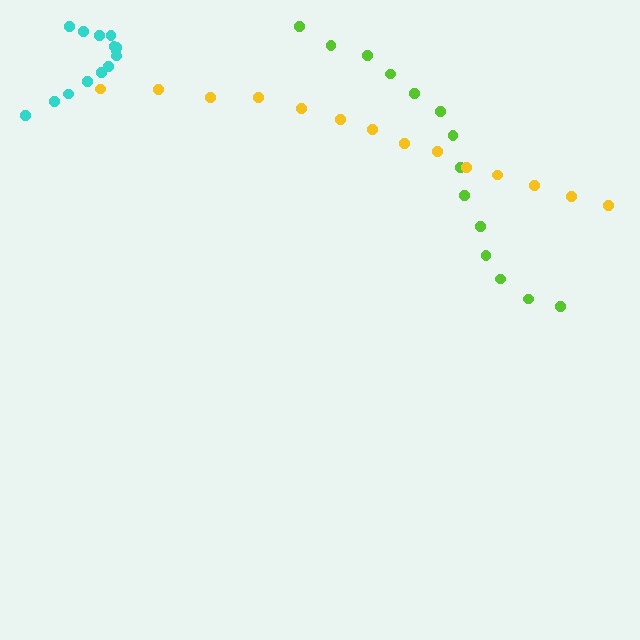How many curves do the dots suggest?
There are 3 distinct paths.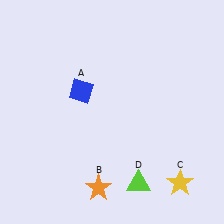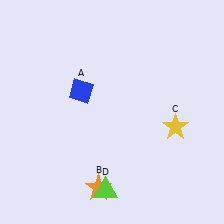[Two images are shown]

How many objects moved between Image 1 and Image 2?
2 objects moved between the two images.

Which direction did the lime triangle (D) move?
The lime triangle (D) moved left.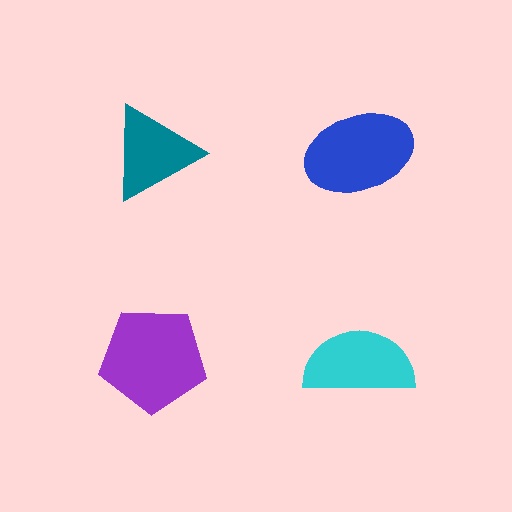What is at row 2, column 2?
A cyan semicircle.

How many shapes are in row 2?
2 shapes.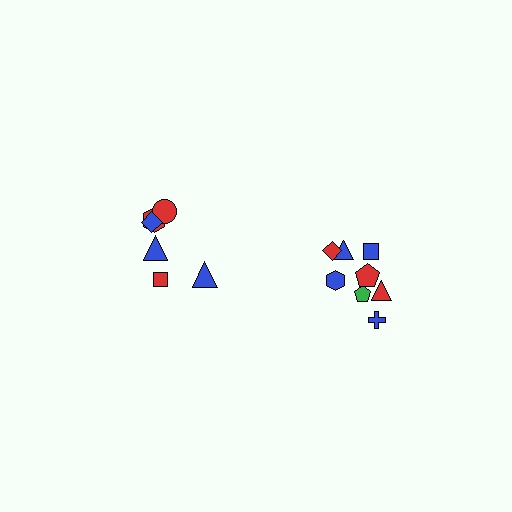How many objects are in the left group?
There are 6 objects.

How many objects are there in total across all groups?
There are 14 objects.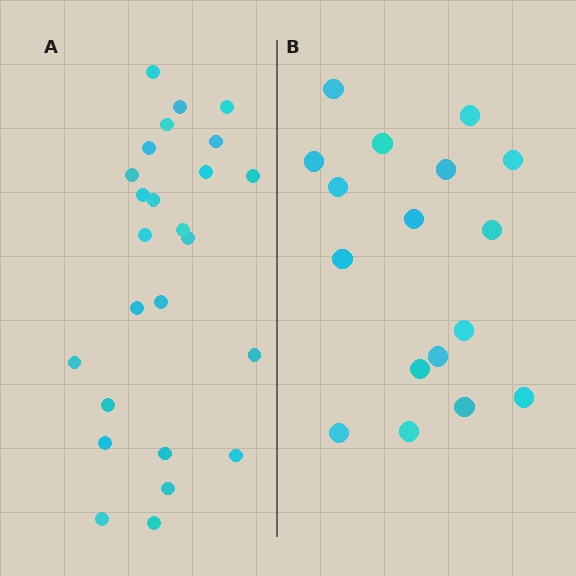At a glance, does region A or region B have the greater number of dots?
Region A (the left region) has more dots.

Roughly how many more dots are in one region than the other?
Region A has roughly 8 or so more dots than region B.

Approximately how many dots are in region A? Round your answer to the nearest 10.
About 20 dots. (The exact count is 25, which rounds to 20.)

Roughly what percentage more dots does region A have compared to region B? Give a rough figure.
About 45% more.